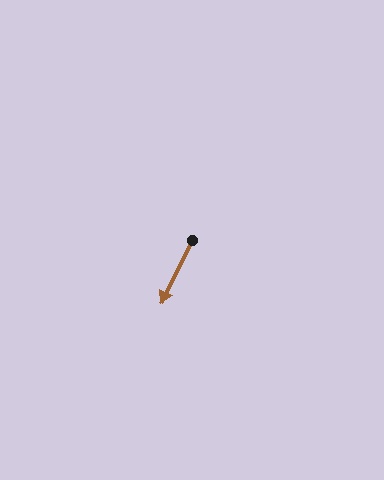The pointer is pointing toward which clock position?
Roughly 7 o'clock.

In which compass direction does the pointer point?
Southwest.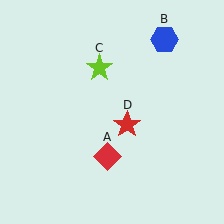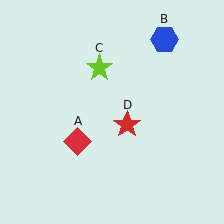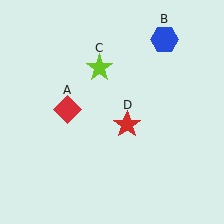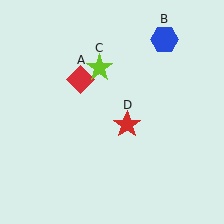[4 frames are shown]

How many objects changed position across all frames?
1 object changed position: red diamond (object A).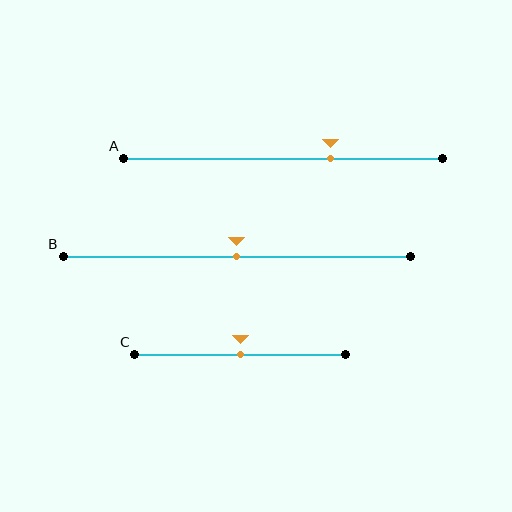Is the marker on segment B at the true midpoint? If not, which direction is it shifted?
Yes, the marker on segment B is at the true midpoint.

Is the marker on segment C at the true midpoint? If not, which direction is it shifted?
Yes, the marker on segment C is at the true midpoint.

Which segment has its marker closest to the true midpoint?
Segment B has its marker closest to the true midpoint.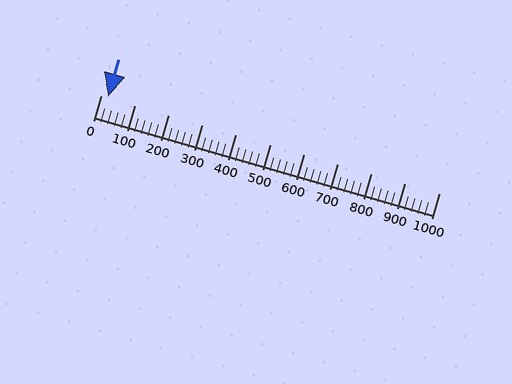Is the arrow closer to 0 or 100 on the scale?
The arrow is closer to 0.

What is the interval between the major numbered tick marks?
The major tick marks are spaced 100 units apart.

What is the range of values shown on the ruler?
The ruler shows values from 0 to 1000.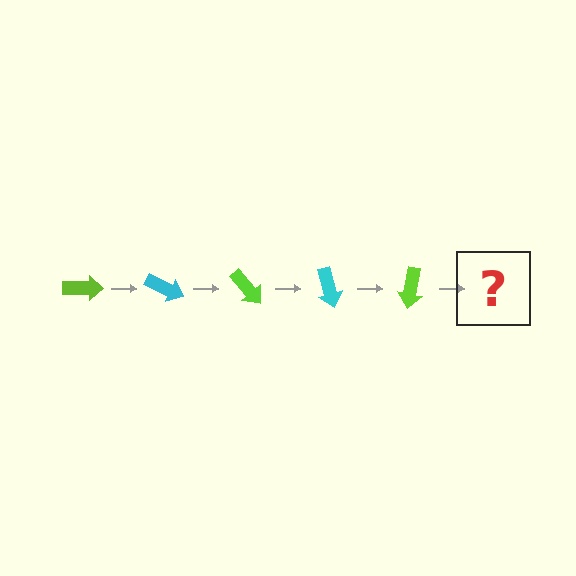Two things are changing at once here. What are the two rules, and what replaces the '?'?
The two rules are that it rotates 25 degrees each step and the color cycles through lime and cyan. The '?' should be a cyan arrow, rotated 125 degrees from the start.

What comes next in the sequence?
The next element should be a cyan arrow, rotated 125 degrees from the start.